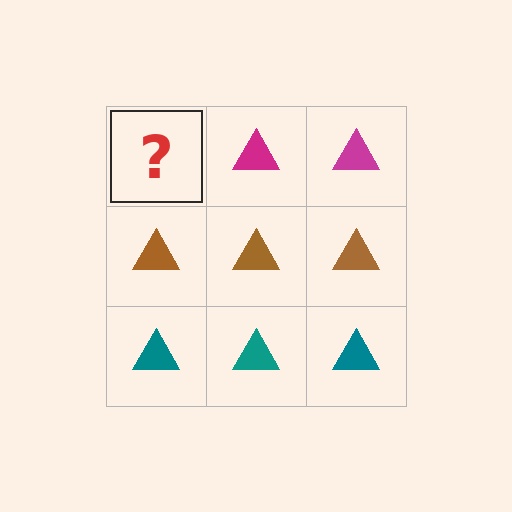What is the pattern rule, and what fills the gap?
The rule is that each row has a consistent color. The gap should be filled with a magenta triangle.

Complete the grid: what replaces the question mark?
The question mark should be replaced with a magenta triangle.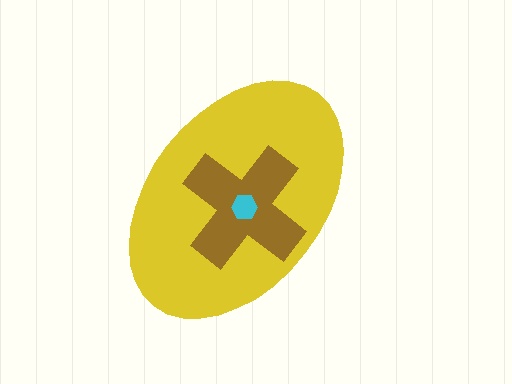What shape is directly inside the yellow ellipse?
The brown cross.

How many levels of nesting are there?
3.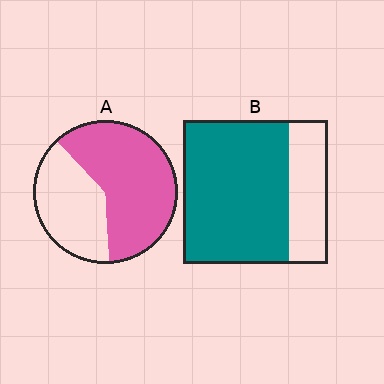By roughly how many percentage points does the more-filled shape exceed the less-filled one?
By roughly 10 percentage points (B over A).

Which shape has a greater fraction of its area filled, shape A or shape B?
Shape B.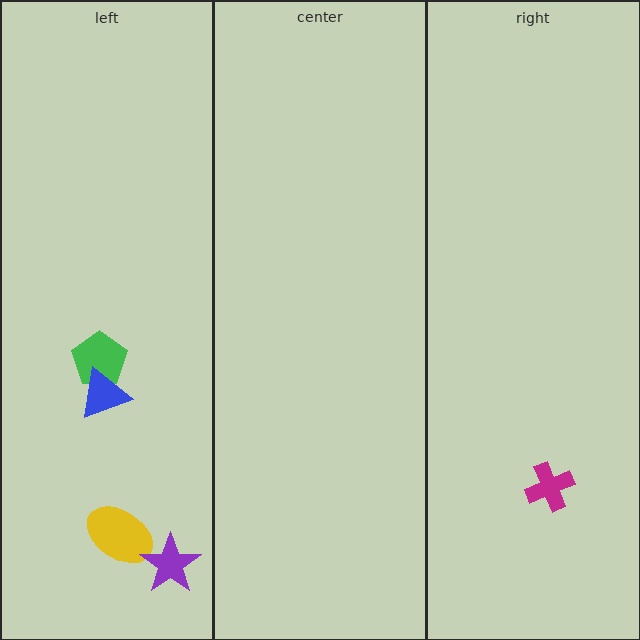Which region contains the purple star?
The left region.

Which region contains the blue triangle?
The left region.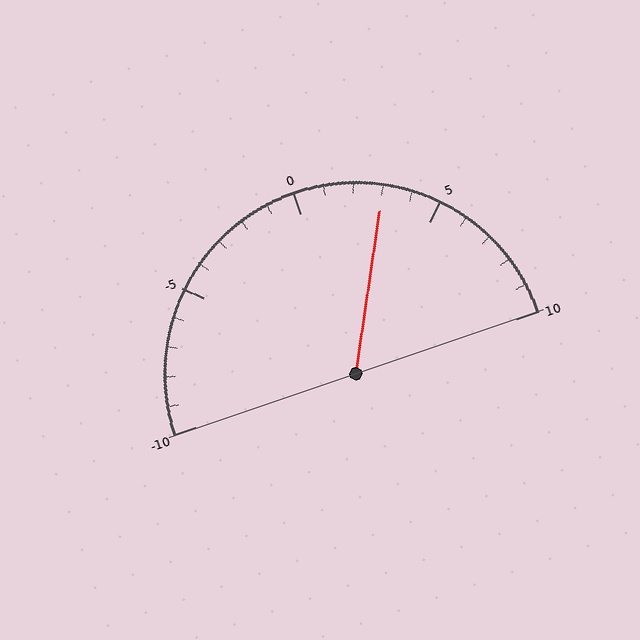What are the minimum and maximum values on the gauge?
The gauge ranges from -10 to 10.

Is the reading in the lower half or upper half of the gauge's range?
The reading is in the upper half of the range (-10 to 10).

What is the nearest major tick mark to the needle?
The nearest major tick mark is 5.